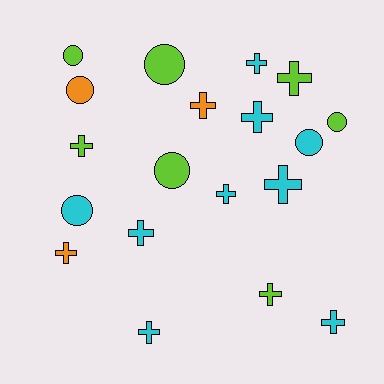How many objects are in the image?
There are 19 objects.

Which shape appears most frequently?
Cross, with 12 objects.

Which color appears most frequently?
Cyan, with 9 objects.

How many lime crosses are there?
There are 3 lime crosses.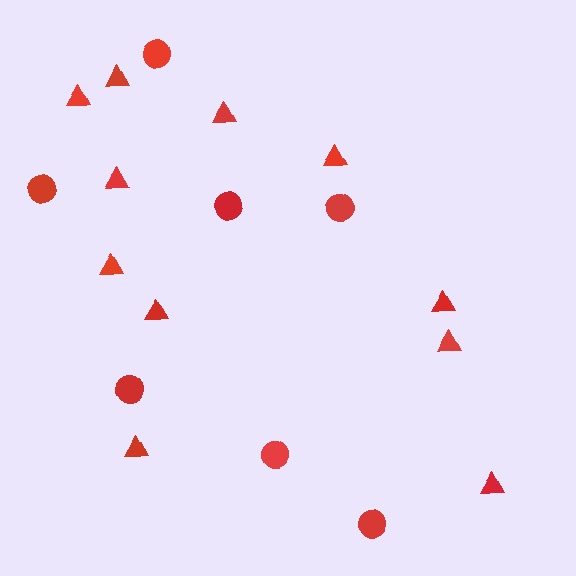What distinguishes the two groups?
There are 2 groups: one group of triangles (11) and one group of circles (7).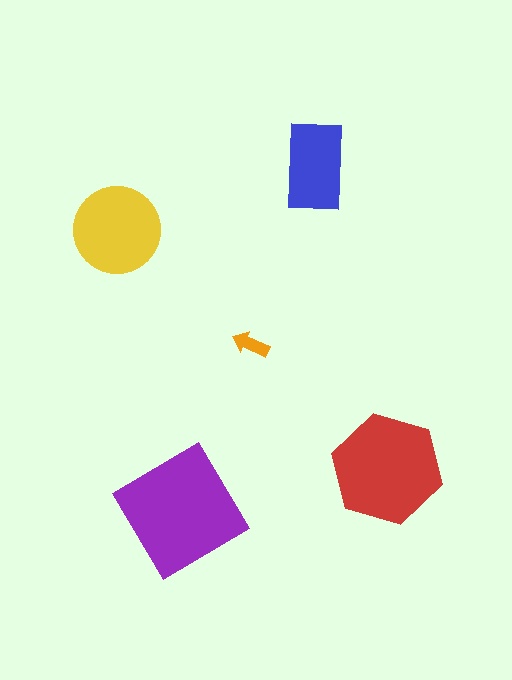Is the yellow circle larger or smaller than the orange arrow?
Larger.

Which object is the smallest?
The orange arrow.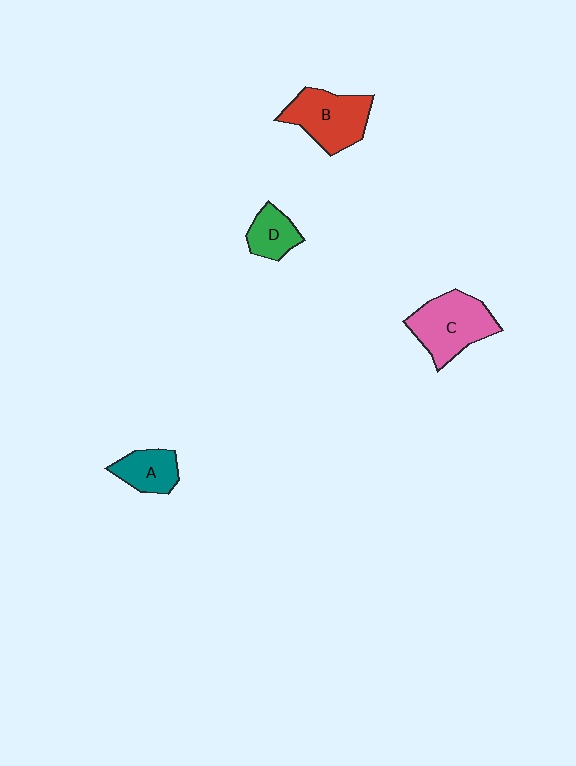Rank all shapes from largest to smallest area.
From largest to smallest: C (pink), B (red), A (teal), D (green).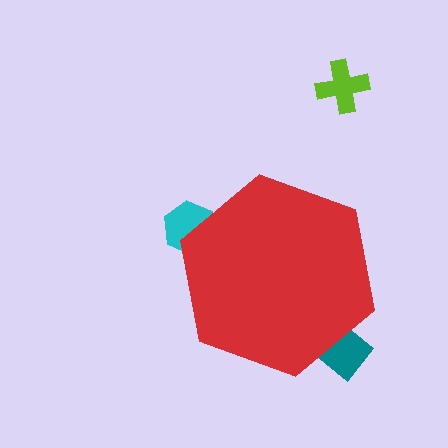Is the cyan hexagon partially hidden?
Yes, the cyan hexagon is partially hidden behind the red hexagon.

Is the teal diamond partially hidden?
Yes, the teal diamond is partially hidden behind the red hexagon.